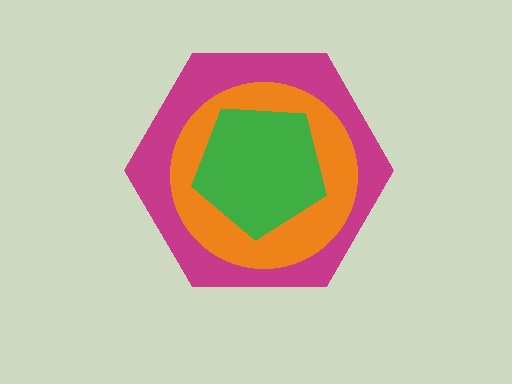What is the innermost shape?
The green pentagon.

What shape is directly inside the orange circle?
The green pentagon.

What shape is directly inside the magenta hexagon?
The orange circle.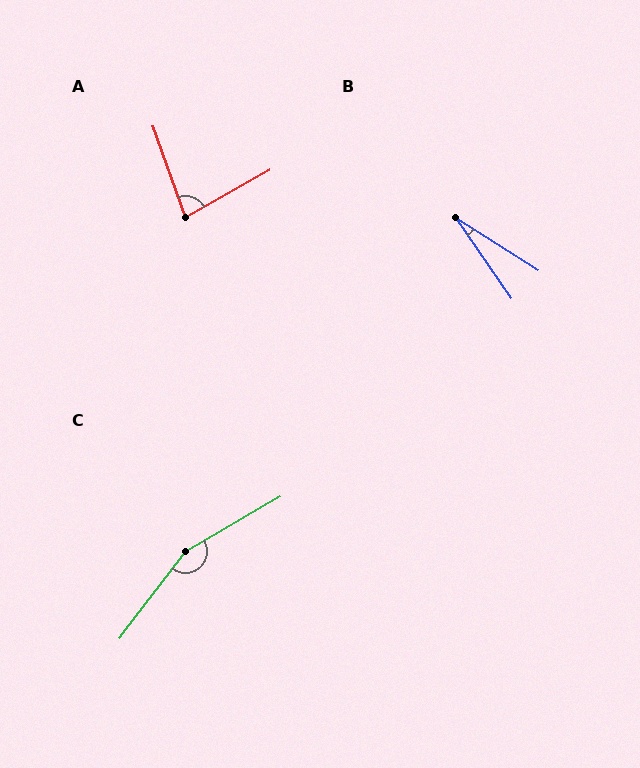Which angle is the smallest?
B, at approximately 23 degrees.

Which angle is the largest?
C, at approximately 157 degrees.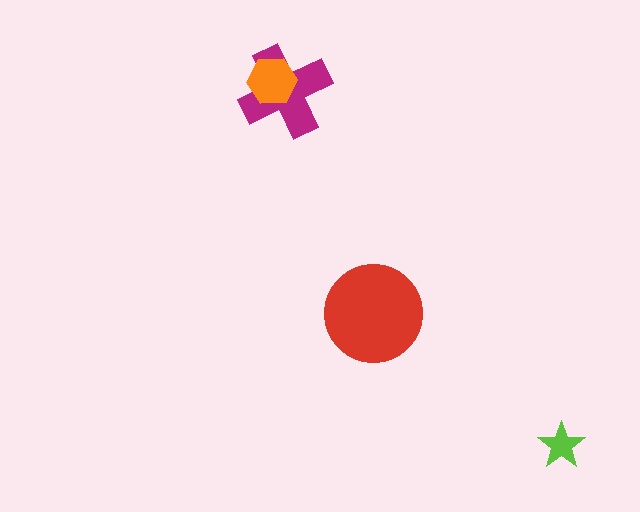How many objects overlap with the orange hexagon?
1 object overlaps with the orange hexagon.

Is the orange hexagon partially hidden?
No, no other shape covers it.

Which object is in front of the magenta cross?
The orange hexagon is in front of the magenta cross.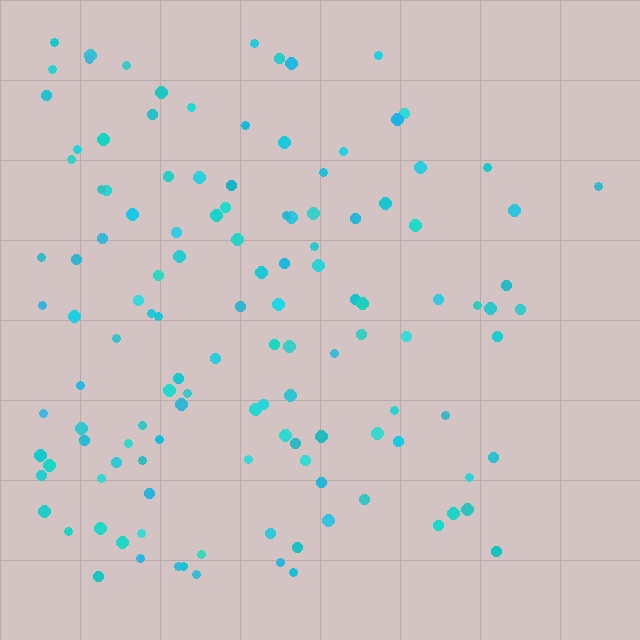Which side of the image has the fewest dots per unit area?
The right.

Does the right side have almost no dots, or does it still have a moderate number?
Still a moderate number, just noticeably fewer than the left.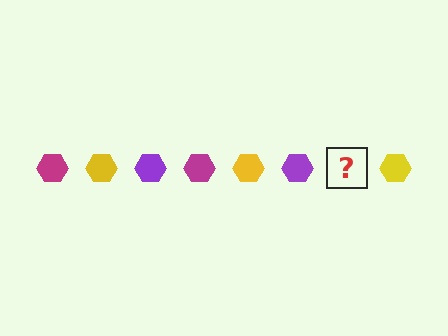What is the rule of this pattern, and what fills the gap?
The rule is that the pattern cycles through magenta, yellow, purple hexagons. The gap should be filled with a magenta hexagon.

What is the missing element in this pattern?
The missing element is a magenta hexagon.